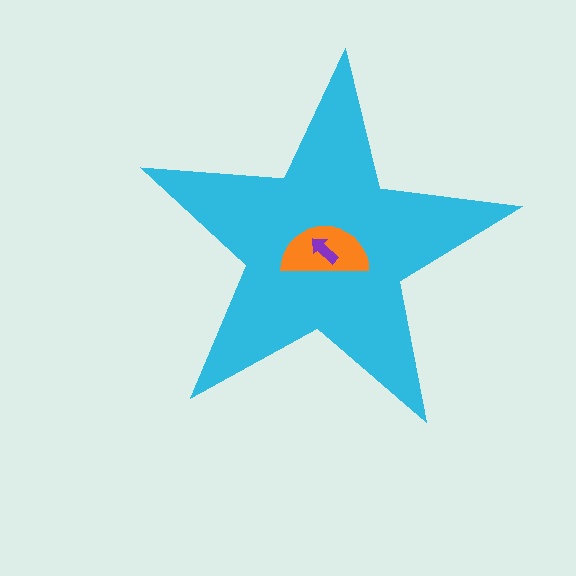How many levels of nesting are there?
3.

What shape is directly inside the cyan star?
The orange semicircle.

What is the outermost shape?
The cyan star.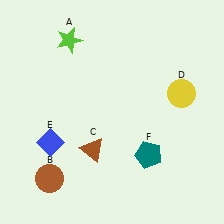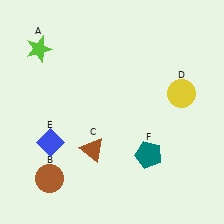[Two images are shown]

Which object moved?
The lime star (A) moved left.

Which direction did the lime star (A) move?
The lime star (A) moved left.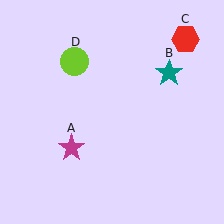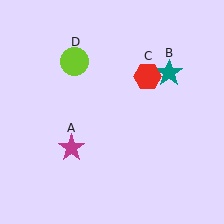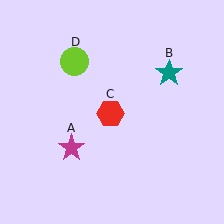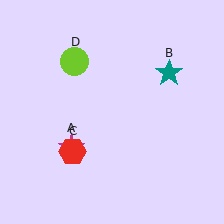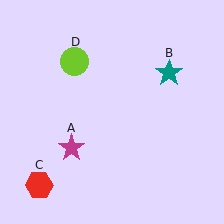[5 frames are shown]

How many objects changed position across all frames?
1 object changed position: red hexagon (object C).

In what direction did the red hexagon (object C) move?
The red hexagon (object C) moved down and to the left.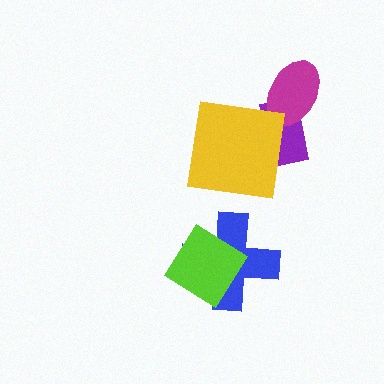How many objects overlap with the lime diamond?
1 object overlaps with the lime diamond.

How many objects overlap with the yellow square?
1 object overlaps with the yellow square.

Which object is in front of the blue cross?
The lime diamond is in front of the blue cross.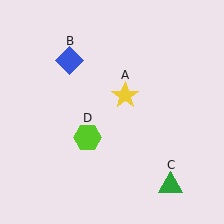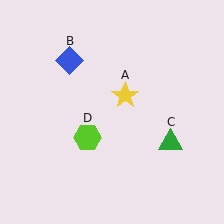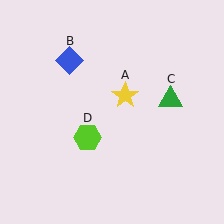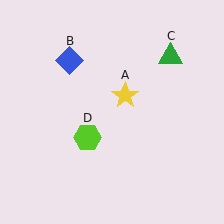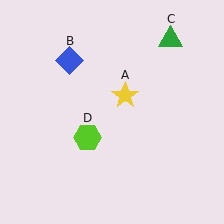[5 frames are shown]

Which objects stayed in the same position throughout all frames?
Yellow star (object A) and blue diamond (object B) and lime hexagon (object D) remained stationary.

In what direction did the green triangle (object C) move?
The green triangle (object C) moved up.